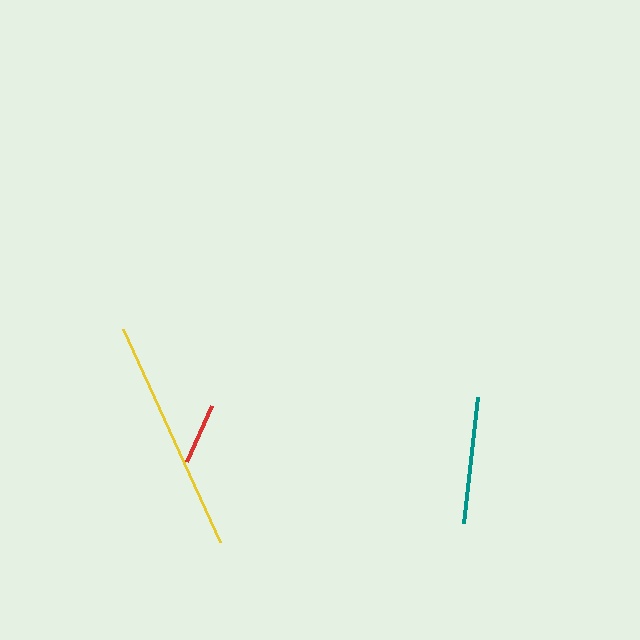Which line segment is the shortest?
The red line is the shortest at approximately 61 pixels.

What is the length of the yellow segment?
The yellow segment is approximately 234 pixels long.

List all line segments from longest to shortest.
From longest to shortest: yellow, teal, red.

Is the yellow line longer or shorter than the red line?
The yellow line is longer than the red line.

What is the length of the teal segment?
The teal segment is approximately 126 pixels long.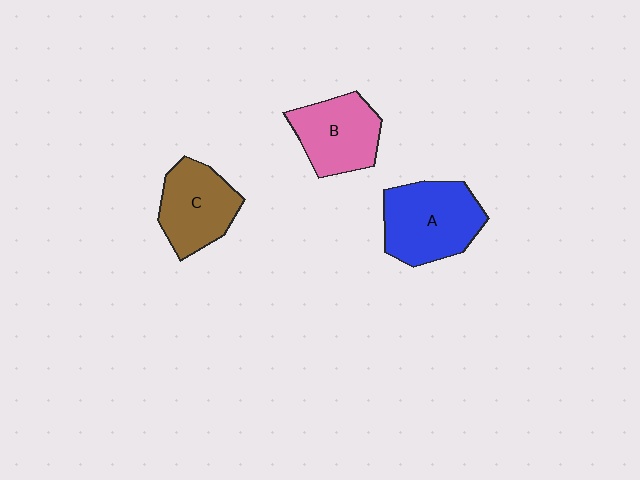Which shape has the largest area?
Shape A (blue).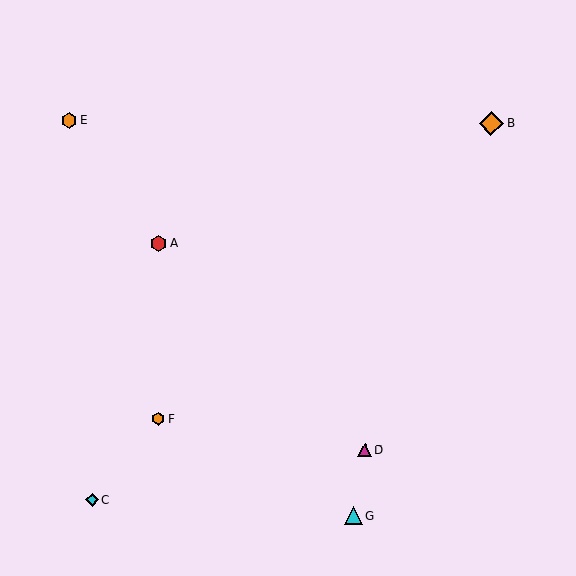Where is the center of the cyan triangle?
The center of the cyan triangle is at (354, 516).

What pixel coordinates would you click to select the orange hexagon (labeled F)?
Click at (158, 418) to select the orange hexagon F.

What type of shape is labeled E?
Shape E is an orange hexagon.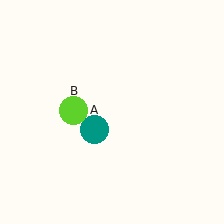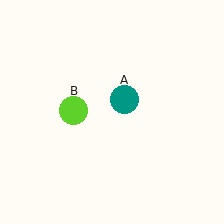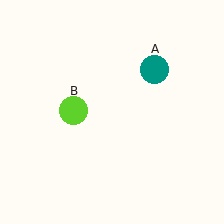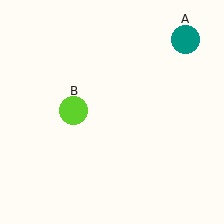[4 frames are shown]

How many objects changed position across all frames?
1 object changed position: teal circle (object A).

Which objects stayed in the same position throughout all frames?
Lime circle (object B) remained stationary.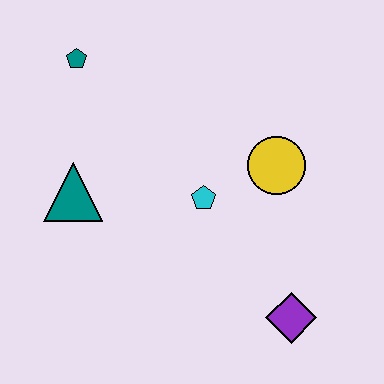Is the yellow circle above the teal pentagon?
No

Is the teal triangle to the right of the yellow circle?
No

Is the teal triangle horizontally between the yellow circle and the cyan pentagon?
No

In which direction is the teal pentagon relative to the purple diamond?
The teal pentagon is above the purple diamond.